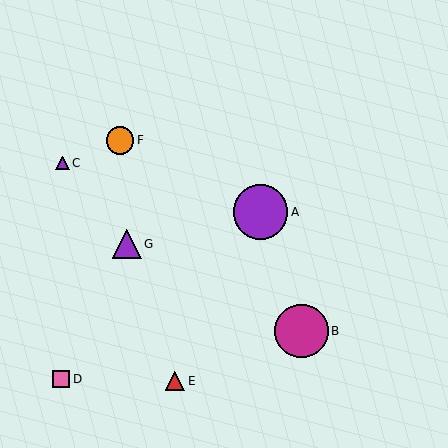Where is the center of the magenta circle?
The center of the magenta circle is at (302, 331).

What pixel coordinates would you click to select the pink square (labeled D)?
Click at (61, 379) to select the pink square D.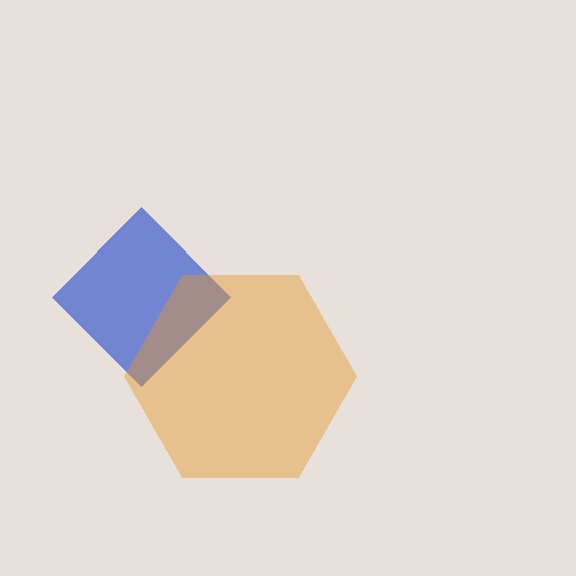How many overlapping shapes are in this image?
There are 2 overlapping shapes in the image.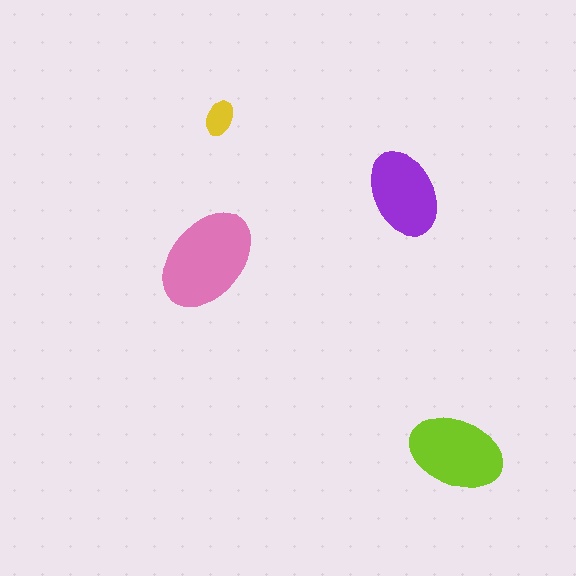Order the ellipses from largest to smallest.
the pink one, the lime one, the purple one, the yellow one.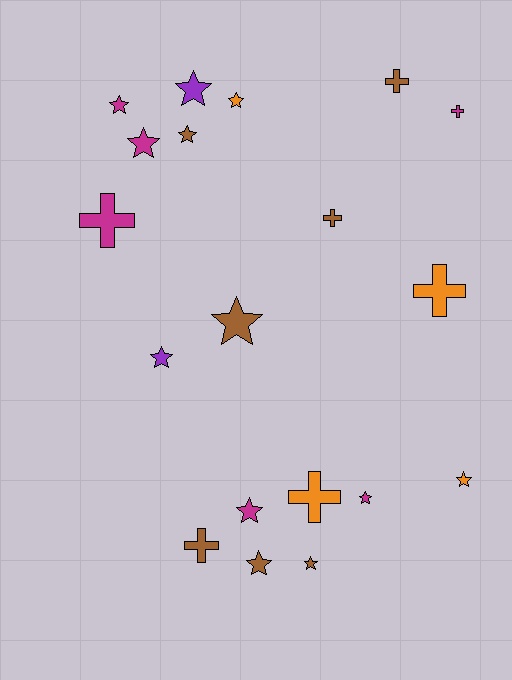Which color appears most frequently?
Brown, with 7 objects.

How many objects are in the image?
There are 19 objects.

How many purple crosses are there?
There are no purple crosses.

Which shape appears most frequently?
Star, with 12 objects.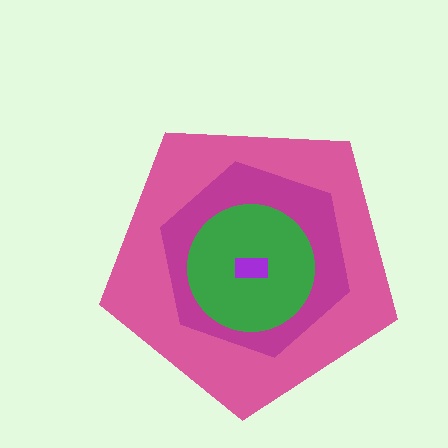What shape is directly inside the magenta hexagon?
The green circle.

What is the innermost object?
The purple rectangle.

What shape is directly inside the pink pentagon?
The magenta hexagon.